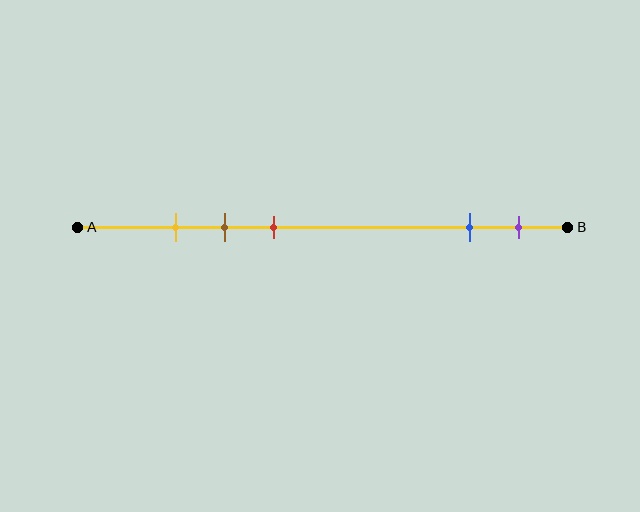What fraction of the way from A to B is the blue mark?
The blue mark is approximately 80% (0.8) of the way from A to B.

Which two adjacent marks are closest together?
The yellow and brown marks are the closest adjacent pair.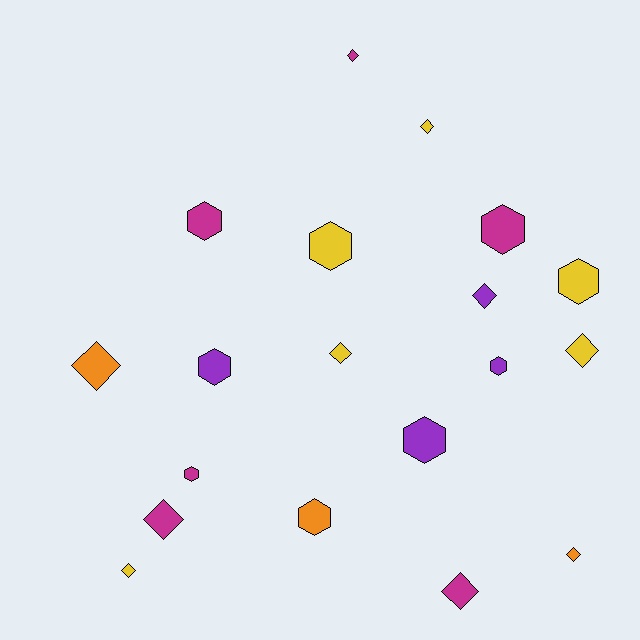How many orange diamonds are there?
There are 2 orange diamonds.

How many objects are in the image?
There are 19 objects.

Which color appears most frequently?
Magenta, with 6 objects.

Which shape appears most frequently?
Diamond, with 10 objects.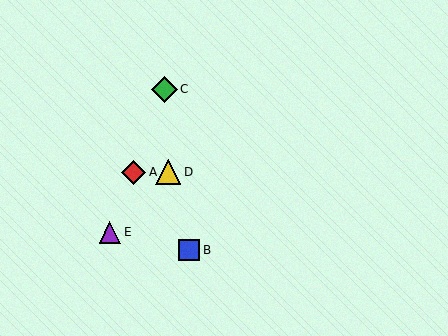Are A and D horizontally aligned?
Yes, both are at y≈172.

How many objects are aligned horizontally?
2 objects (A, D) are aligned horizontally.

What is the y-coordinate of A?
Object A is at y≈172.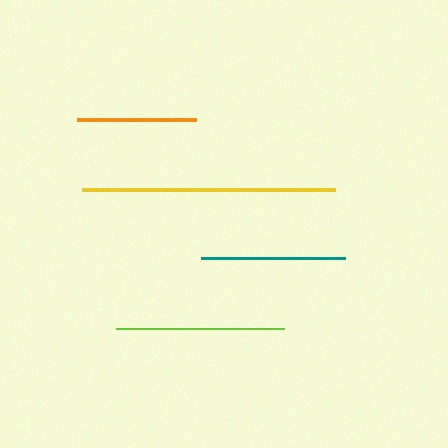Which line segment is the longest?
The yellow line is the longest at approximately 253 pixels.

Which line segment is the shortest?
The orange line is the shortest at approximately 118 pixels.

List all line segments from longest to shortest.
From longest to shortest: yellow, lime, teal, orange.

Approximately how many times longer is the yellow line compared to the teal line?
The yellow line is approximately 1.7 times the length of the teal line.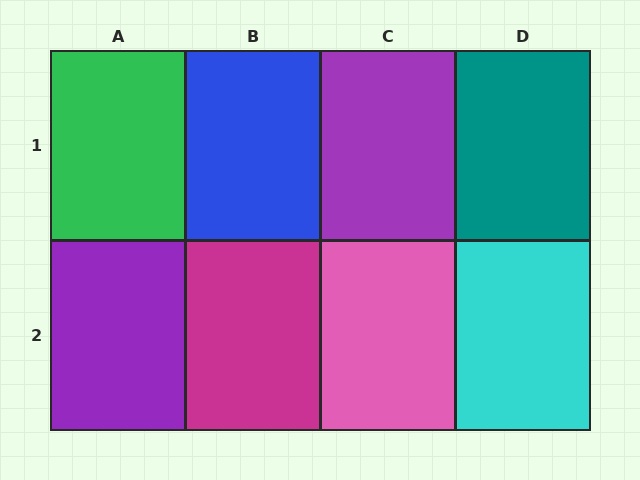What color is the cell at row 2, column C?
Pink.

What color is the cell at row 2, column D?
Cyan.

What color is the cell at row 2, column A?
Purple.